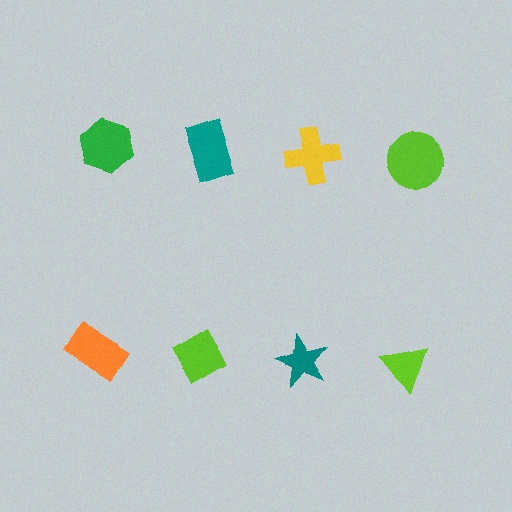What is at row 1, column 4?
A lime circle.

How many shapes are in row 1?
4 shapes.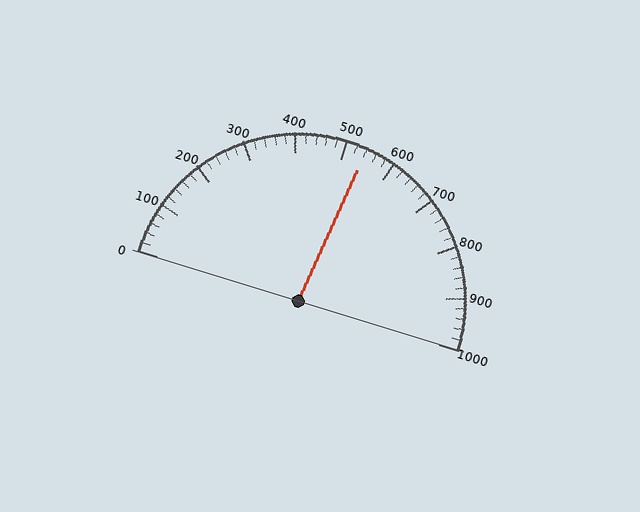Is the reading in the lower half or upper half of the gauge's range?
The reading is in the upper half of the range (0 to 1000).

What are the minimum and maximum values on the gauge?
The gauge ranges from 0 to 1000.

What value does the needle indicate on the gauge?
The needle indicates approximately 540.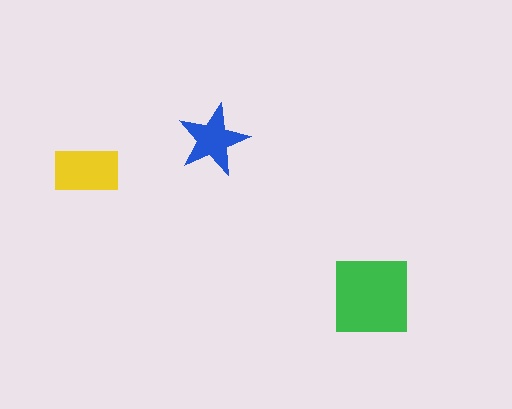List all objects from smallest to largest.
The blue star, the yellow rectangle, the green square.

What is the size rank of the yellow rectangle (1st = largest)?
2nd.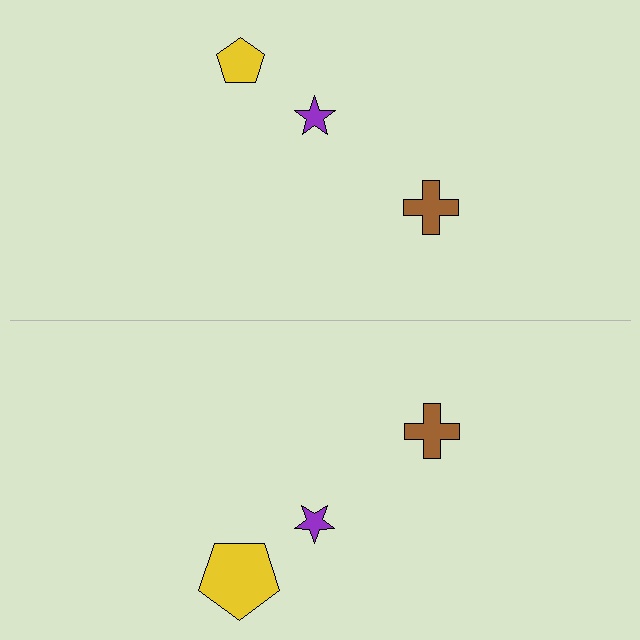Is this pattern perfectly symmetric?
No, the pattern is not perfectly symmetric. The yellow pentagon on the bottom side has a different size than its mirror counterpart.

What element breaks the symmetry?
The yellow pentagon on the bottom side has a different size than its mirror counterpart.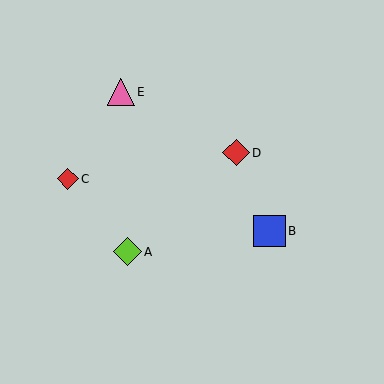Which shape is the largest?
The blue square (labeled B) is the largest.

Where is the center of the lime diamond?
The center of the lime diamond is at (127, 252).